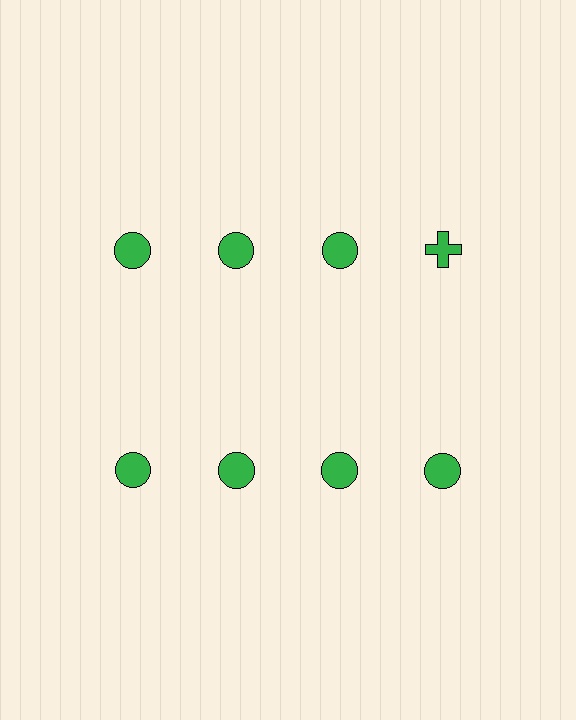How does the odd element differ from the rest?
It has a different shape: cross instead of circle.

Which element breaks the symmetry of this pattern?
The green cross in the top row, second from right column breaks the symmetry. All other shapes are green circles.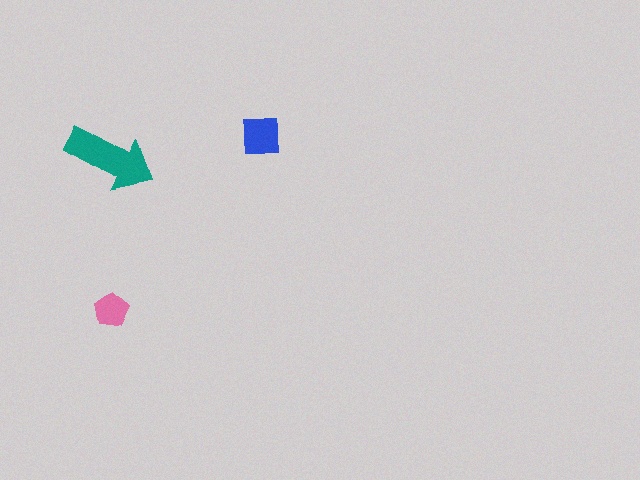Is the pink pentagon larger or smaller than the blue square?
Smaller.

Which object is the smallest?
The pink pentagon.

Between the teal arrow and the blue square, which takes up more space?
The teal arrow.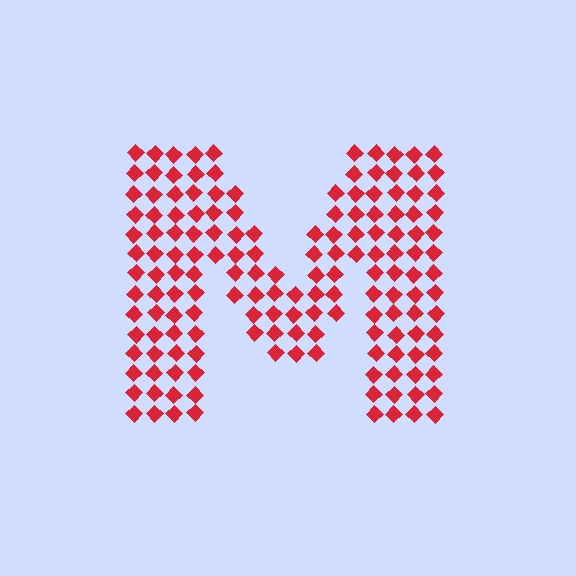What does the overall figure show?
The overall figure shows the letter M.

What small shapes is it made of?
It is made of small diamonds.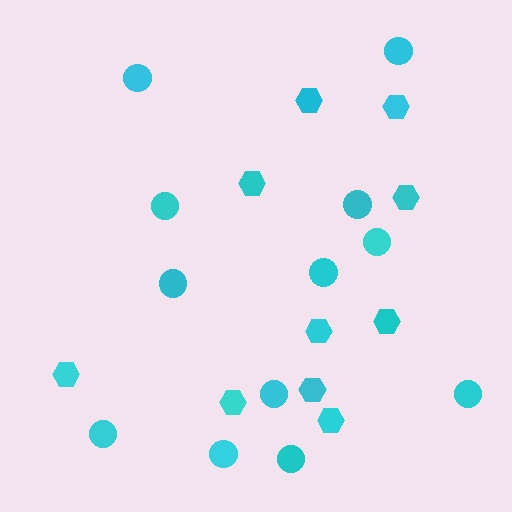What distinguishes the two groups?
There are 2 groups: one group of hexagons (10) and one group of circles (12).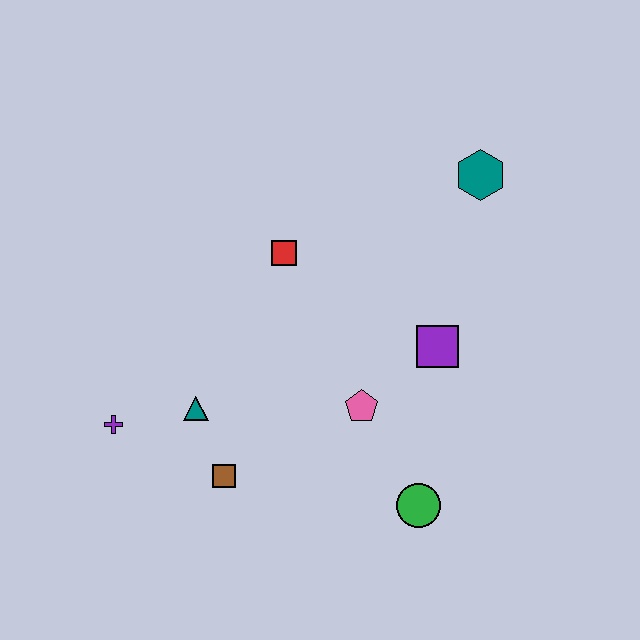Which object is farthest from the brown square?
The teal hexagon is farthest from the brown square.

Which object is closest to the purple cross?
The teal triangle is closest to the purple cross.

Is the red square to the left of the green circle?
Yes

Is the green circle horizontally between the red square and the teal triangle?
No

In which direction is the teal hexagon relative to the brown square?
The teal hexagon is above the brown square.